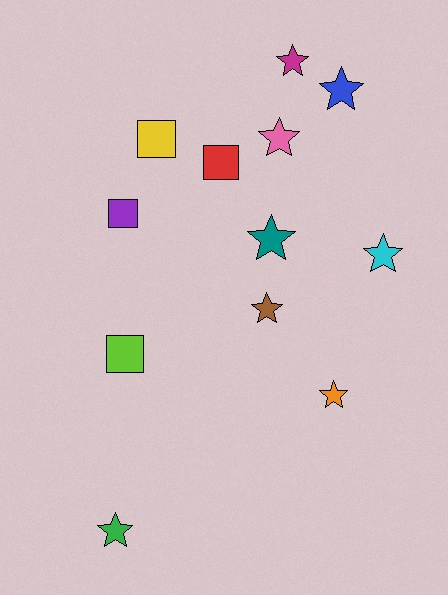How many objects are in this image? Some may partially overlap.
There are 12 objects.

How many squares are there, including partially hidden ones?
There are 4 squares.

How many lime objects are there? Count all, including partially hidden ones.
There is 1 lime object.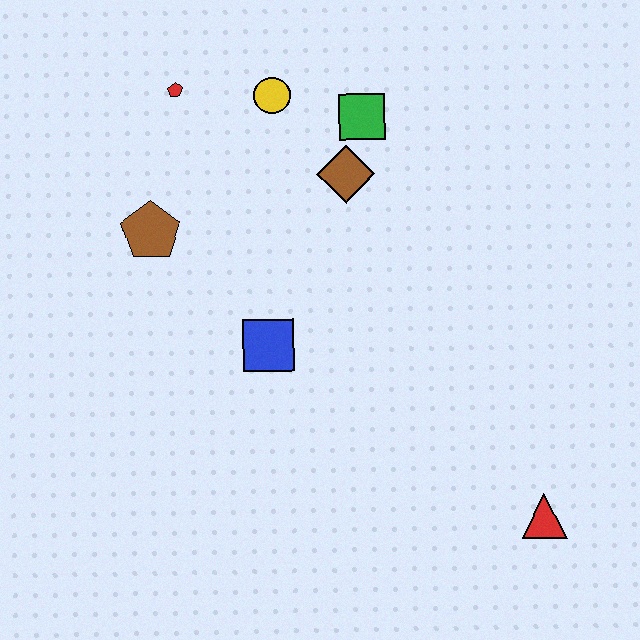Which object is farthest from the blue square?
The red triangle is farthest from the blue square.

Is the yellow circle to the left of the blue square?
No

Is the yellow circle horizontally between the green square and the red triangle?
No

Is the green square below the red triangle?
No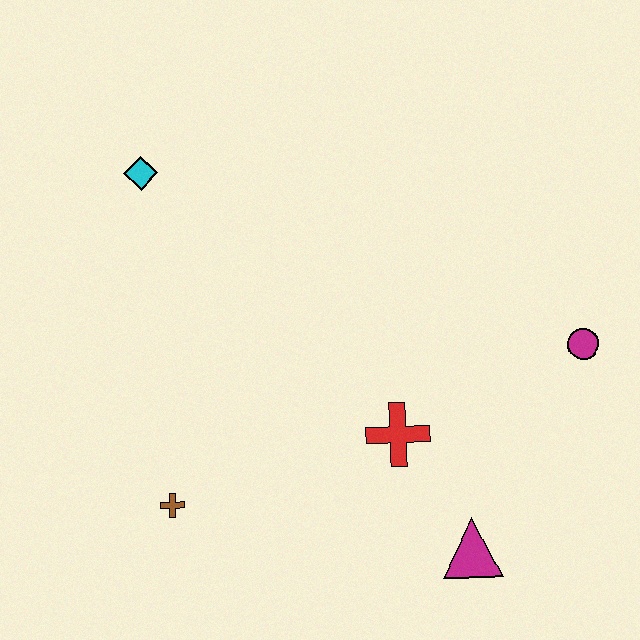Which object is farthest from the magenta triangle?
The cyan diamond is farthest from the magenta triangle.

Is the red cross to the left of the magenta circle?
Yes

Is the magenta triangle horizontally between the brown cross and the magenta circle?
Yes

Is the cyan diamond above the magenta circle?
Yes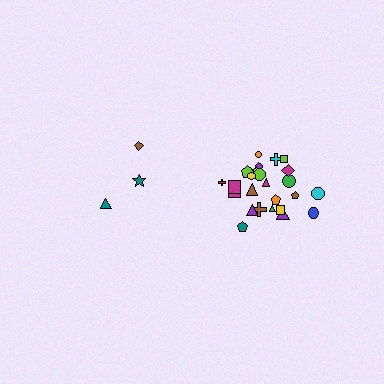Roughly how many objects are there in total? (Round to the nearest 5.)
Roughly 30 objects in total.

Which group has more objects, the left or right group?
The right group.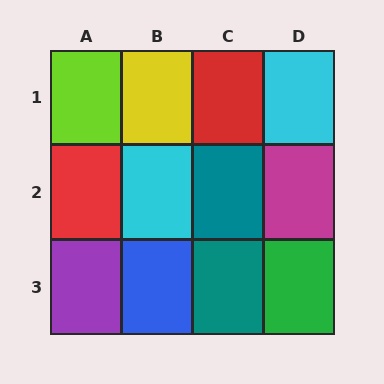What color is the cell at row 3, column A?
Purple.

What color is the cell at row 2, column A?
Red.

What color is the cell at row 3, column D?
Green.